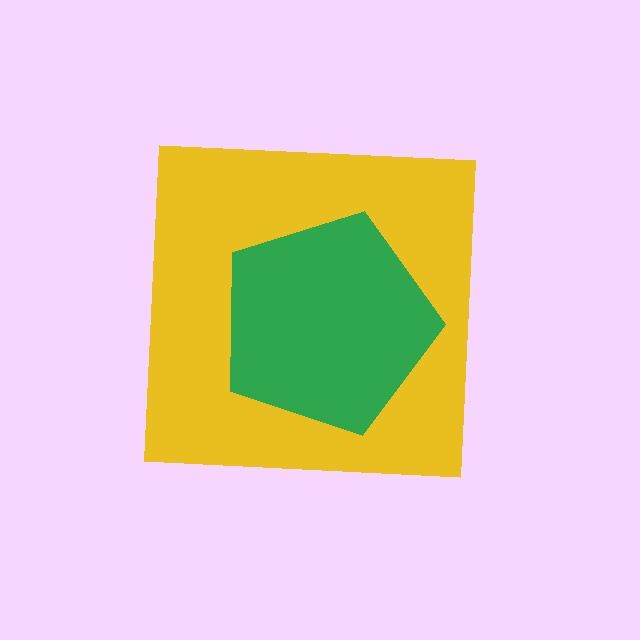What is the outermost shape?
The yellow square.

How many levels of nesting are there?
2.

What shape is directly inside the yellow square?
The green pentagon.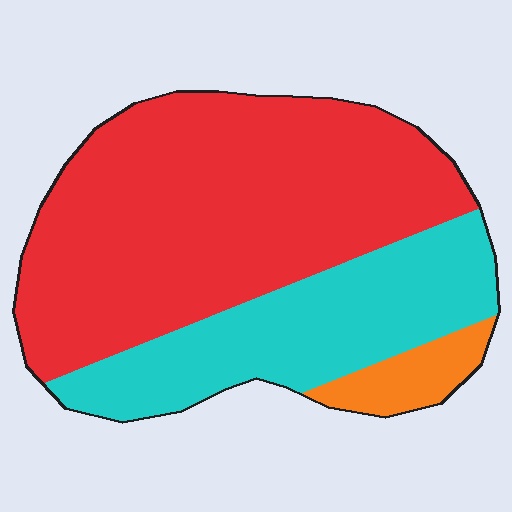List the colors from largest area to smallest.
From largest to smallest: red, cyan, orange.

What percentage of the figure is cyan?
Cyan takes up between a quarter and a half of the figure.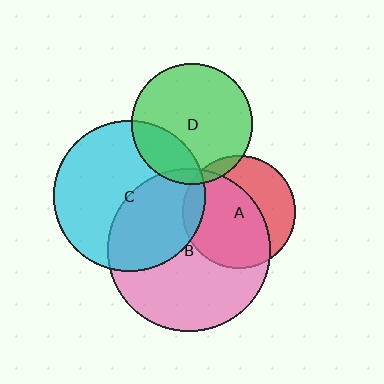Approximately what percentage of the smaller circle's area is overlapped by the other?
Approximately 5%.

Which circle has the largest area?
Circle B (pink).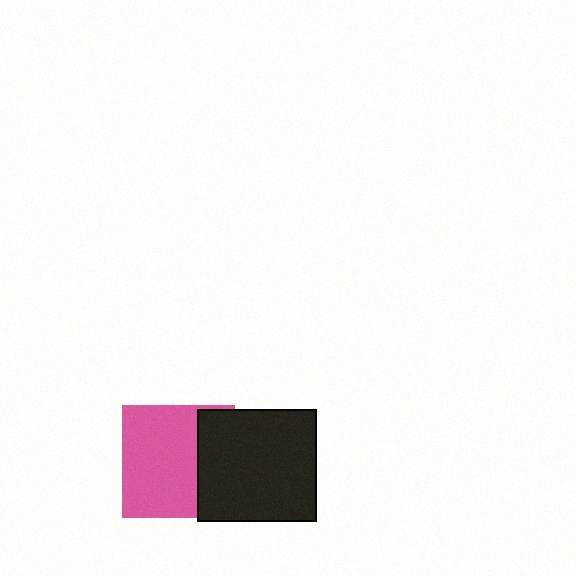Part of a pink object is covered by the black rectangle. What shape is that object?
It is a square.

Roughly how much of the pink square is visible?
Most of it is visible (roughly 68%).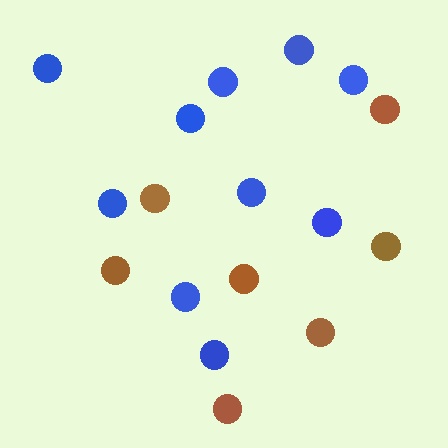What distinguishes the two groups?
There are 2 groups: one group of brown circles (7) and one group of blue circles (10).